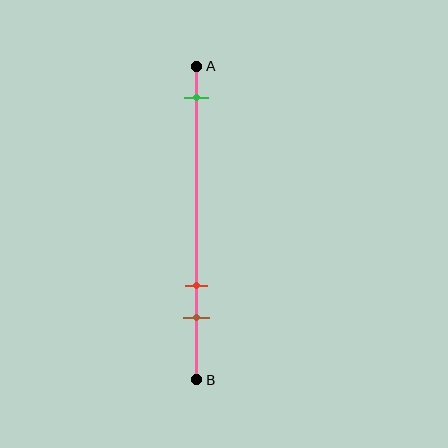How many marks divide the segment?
There are 3 marks dividing the segment.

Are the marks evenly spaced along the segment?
No, the marks are not evenly spaced.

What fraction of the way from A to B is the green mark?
The green mark is approximately 10% (0.1) of the way from A to B.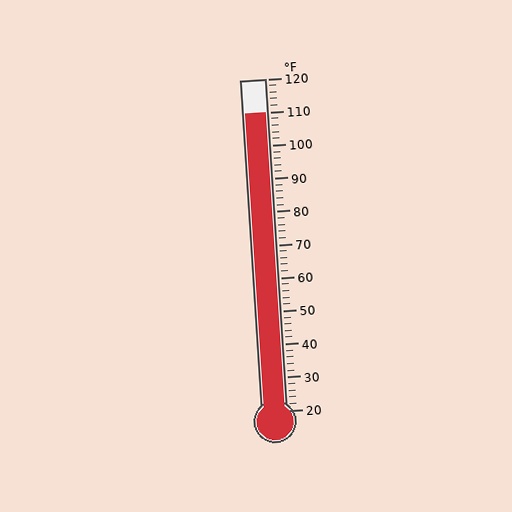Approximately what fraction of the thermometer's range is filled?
The thermometer is filled to approximately 90% of its range.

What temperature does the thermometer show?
The thermometer shows approximately 110°F.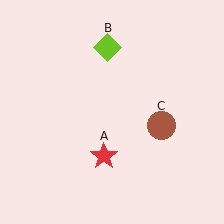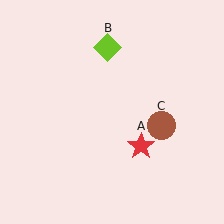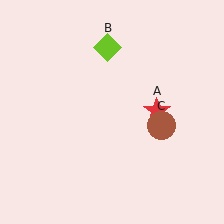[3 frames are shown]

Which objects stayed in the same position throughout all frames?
Lime diamond (object B) and brown circle (object C) remained stationary.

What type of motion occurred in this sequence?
The red star (object A) rotated counterclockwise around the center of the scene.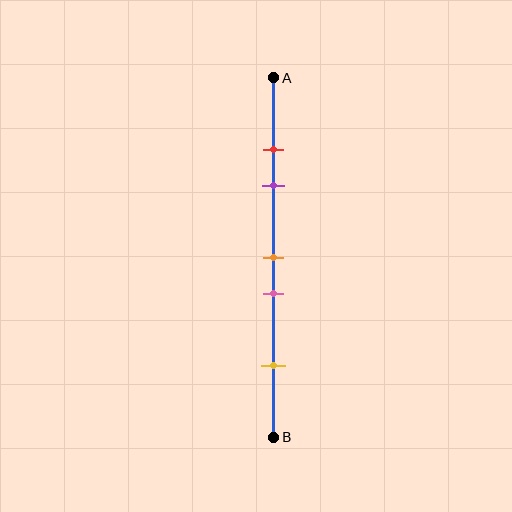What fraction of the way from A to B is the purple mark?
The purple mark is approximately 30% (0.3) of the way from A to B.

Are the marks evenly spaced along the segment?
No, the marks are not evenly spaced.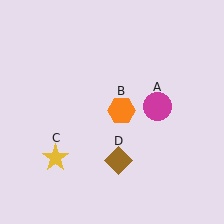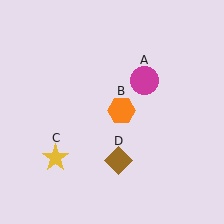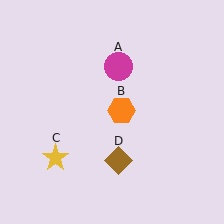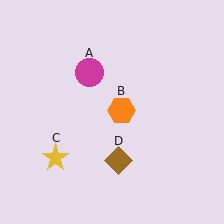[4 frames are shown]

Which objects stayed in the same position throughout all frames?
Orange hexagon (object B) and yellow star (object C) and brown diamond (object D) remained stationary.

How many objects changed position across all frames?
1 object changed position: magenta circle (object A).